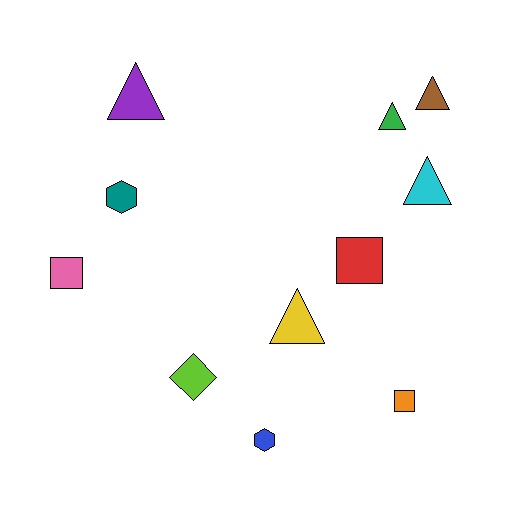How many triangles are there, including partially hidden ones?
There are 5 triangles.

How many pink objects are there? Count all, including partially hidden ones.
There is 1 pink object.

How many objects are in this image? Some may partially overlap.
There are 11 objects.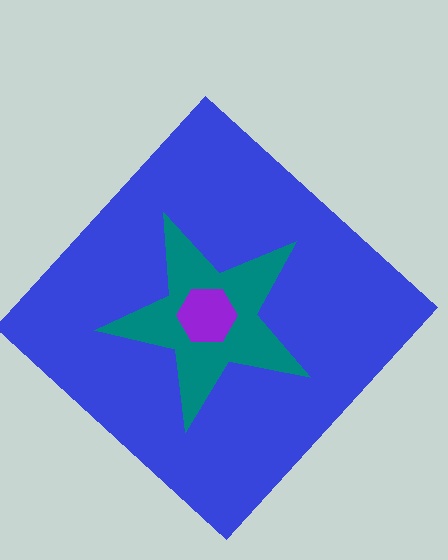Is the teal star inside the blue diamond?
Yes.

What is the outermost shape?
The blue diamond.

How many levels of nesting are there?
3.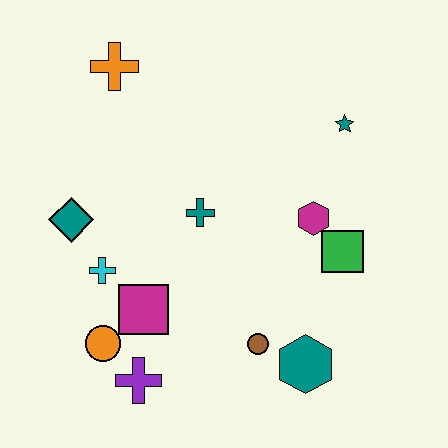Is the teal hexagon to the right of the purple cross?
Yes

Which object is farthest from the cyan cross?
The teal star is farthest from the cyan cross.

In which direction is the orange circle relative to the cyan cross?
The orange circle is below the cyan cross.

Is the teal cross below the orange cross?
Yes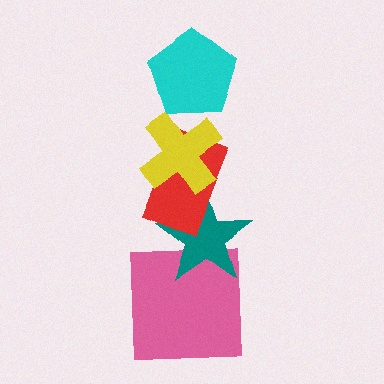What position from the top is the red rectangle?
The red rectangle is 3rd from the top.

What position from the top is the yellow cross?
The yellow cross is 2nd from the top.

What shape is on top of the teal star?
The red rectangle is on top of the teal star.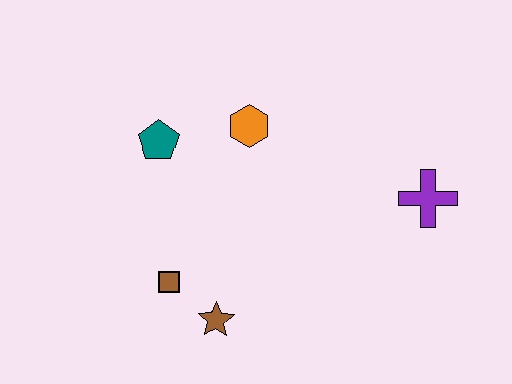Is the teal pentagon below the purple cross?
No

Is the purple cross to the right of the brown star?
Yes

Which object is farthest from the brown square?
The purple cross is farthest from the brown square.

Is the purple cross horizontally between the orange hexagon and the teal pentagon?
No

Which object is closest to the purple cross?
The orange hexagon is closest to the purple cross.